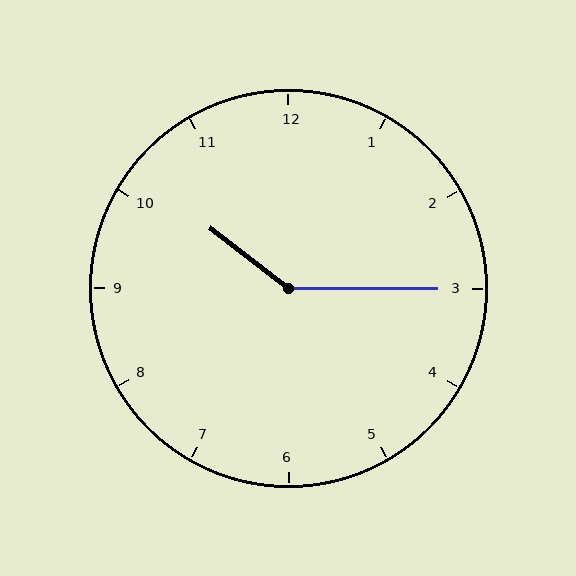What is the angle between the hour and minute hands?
Approximately 142 degrees.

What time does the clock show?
10:15.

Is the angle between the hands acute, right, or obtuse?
It is obtuse.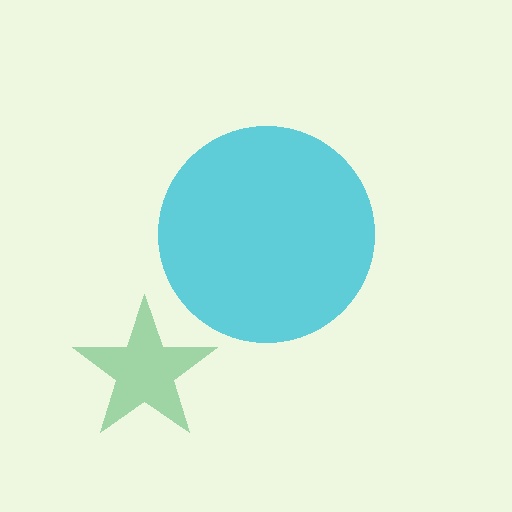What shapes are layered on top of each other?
The layered shapes are: a cyan circle, a green star.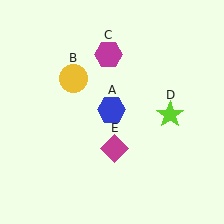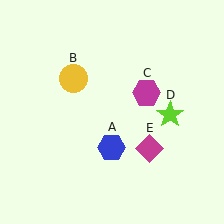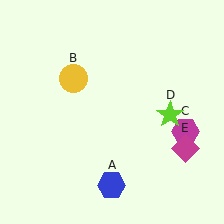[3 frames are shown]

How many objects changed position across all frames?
3 objects changed position: blue hexagon (object A), magenta hexagon (object C), magenta diamond (object E).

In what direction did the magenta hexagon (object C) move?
The magenta hexagon (object C) moved down and to the right.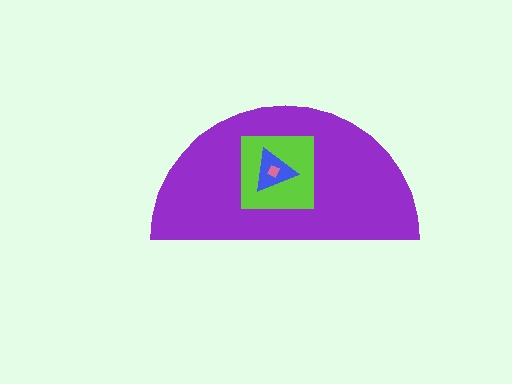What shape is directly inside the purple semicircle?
The lime square.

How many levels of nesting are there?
4.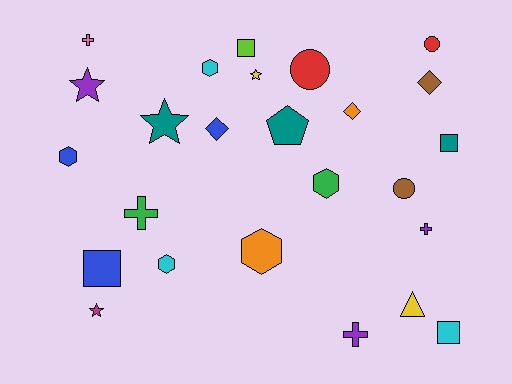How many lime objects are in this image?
There is 1 lime object.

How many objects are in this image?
There are 25 objects.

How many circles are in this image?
There are 3 circles.